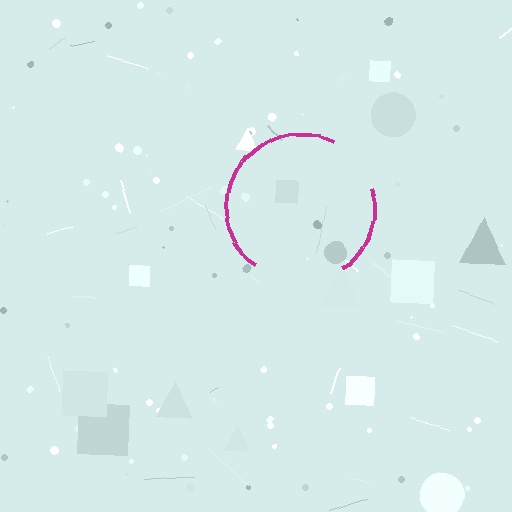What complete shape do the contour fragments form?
The contour fragments form a circle.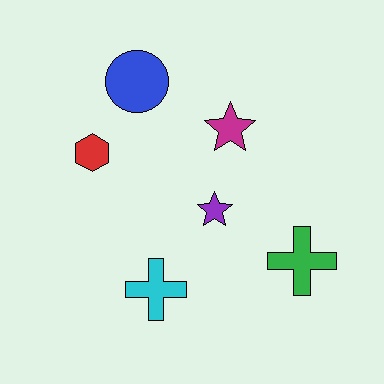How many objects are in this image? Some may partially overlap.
There are 6 objects.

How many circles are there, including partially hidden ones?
There is 1 circle.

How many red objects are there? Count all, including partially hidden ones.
There is 1 red object.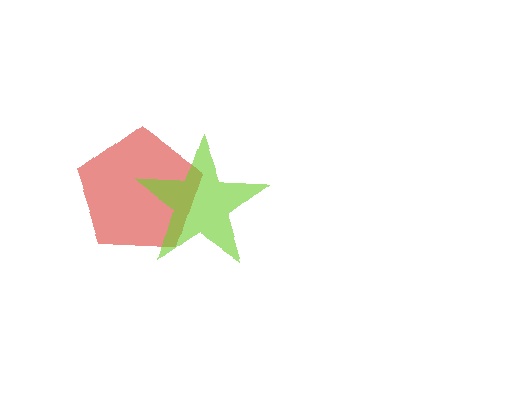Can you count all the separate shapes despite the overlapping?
Yes, there are 2 separate shapes.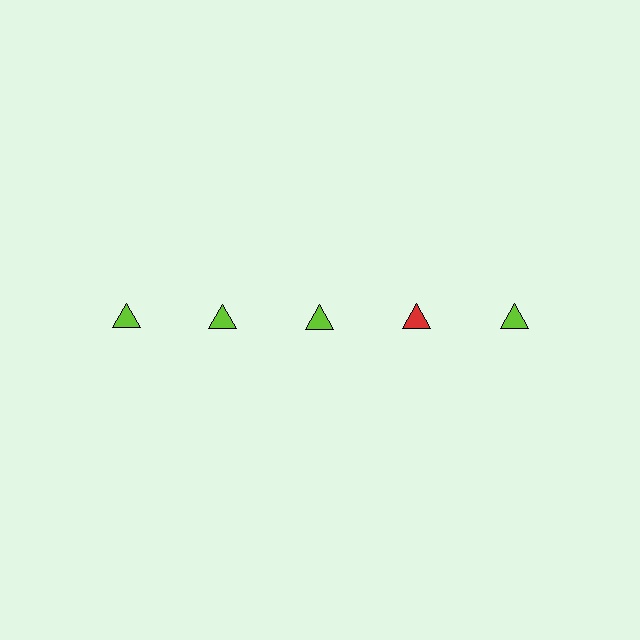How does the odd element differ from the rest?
It has a different color: red instead of lime.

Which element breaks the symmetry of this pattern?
The red triangle in the top row, second from right column breaks the symmetry. All other shapes are lime triangles.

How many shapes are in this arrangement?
There are 5 shapes arranged in a grid pattern.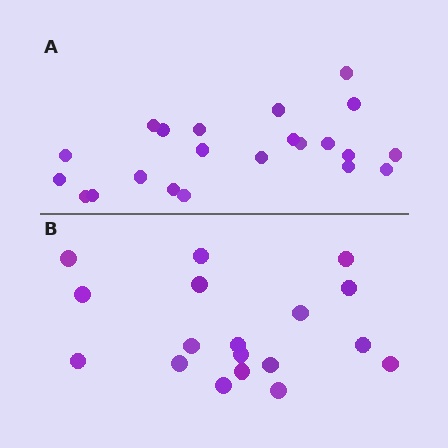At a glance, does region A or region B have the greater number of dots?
Region A (the top region) has more dots.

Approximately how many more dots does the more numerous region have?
Region A has about 4 more dots than region B.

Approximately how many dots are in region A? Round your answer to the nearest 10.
About 20 dots. (The exact count is 22, which rounds to 20.)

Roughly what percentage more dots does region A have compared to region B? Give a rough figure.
About 20% more.